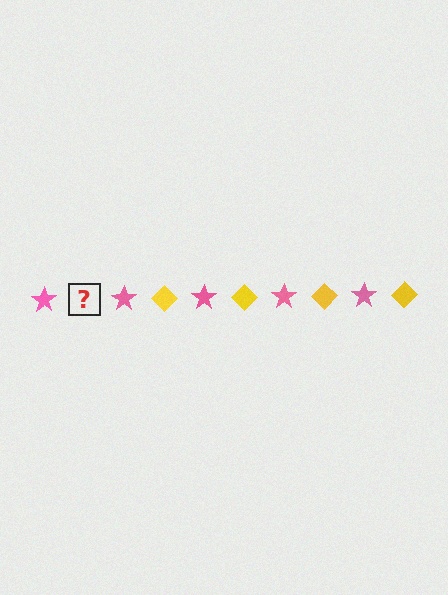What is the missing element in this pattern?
The missing element is a yellow diamond.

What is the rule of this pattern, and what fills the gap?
The rule is that the pattern alternates between pink star and yellow diamond. The gap should be filled with a yellow diamond.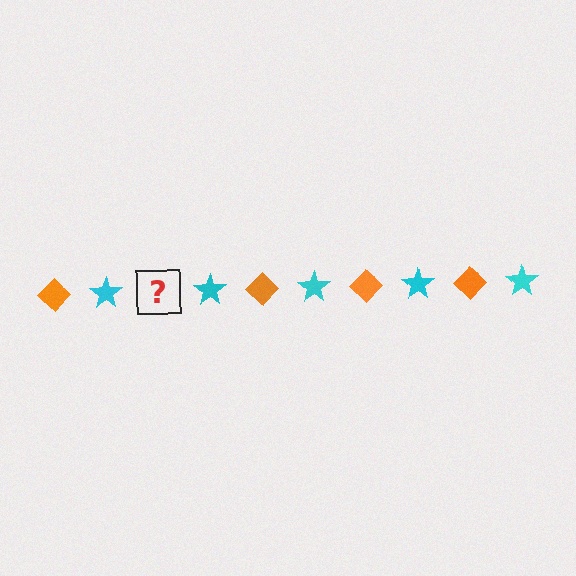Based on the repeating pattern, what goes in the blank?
The blank should be an orange diamond.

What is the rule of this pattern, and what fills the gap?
The rule is that the pattern alternates between orange diamond and cyan star. The gap should be filled with an orange diamond.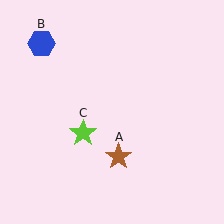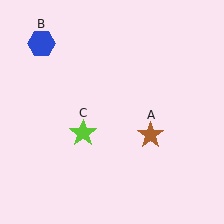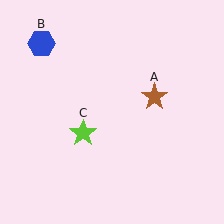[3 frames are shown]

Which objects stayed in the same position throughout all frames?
Blue hexagon (object B) and lime star (object C) remained stationary.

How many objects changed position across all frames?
1 object changed position: brown star (object A).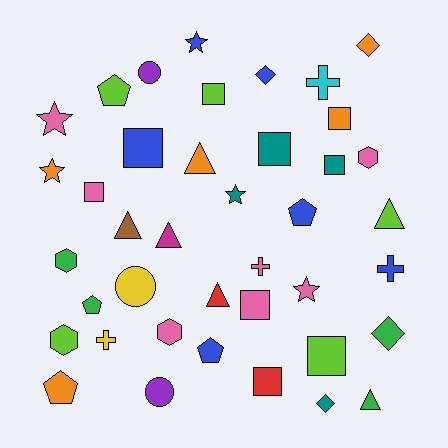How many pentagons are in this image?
There are 5 pentagons.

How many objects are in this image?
There are 40 objects.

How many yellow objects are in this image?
There are 2 yellow objects.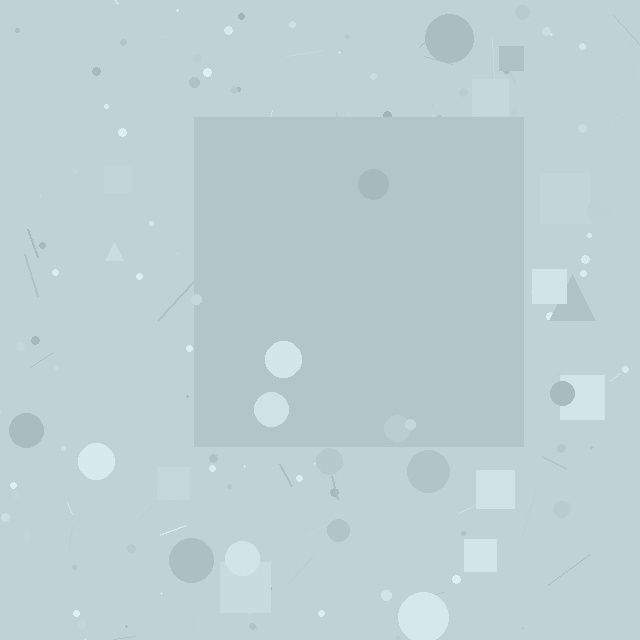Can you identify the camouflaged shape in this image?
The camouflaged shape is a square.